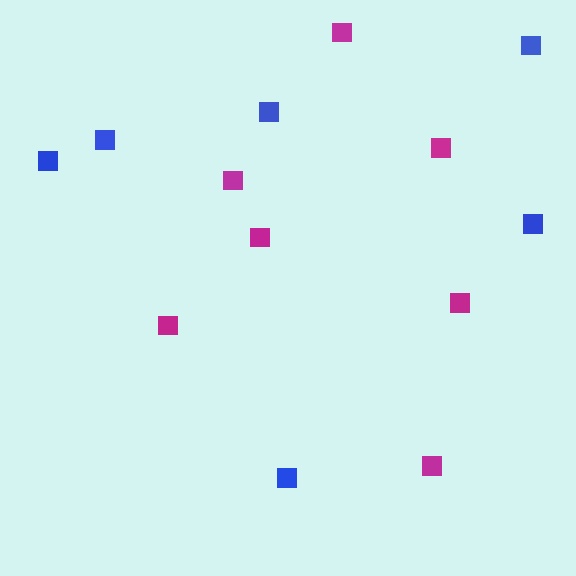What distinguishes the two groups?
There are 2 groups: one group of blue squares (6) and one group of magenta squares (7).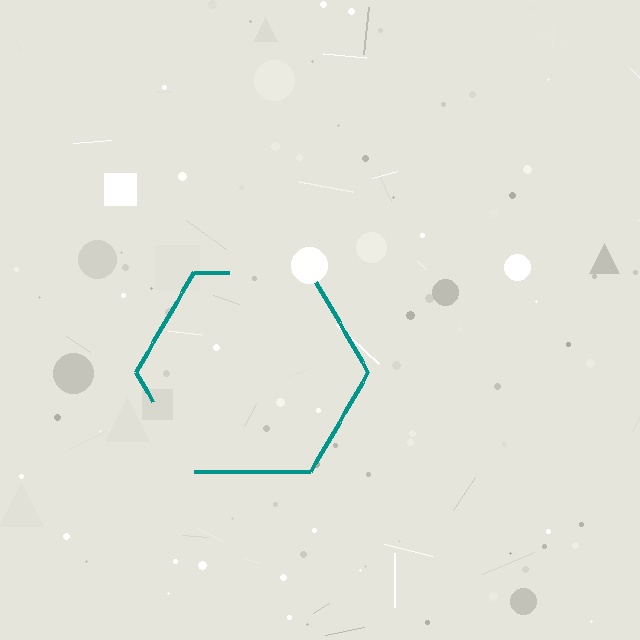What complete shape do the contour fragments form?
The contour fragments form a hexagon.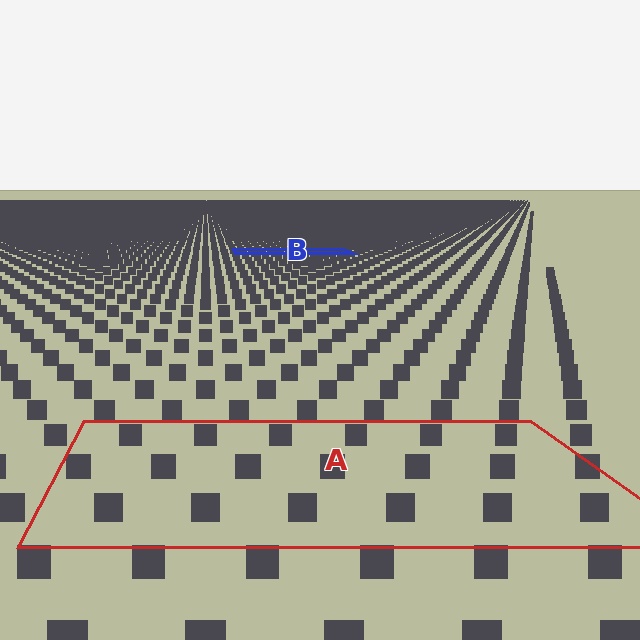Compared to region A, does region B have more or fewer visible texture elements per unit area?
Region B has more texture elements per unit area — they are packed more densely because it is farther away.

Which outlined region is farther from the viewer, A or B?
Region B is farther from the viewer — the texture elements inside it appear smaller and more densely packed.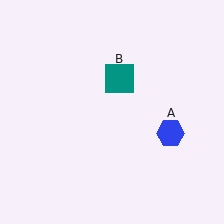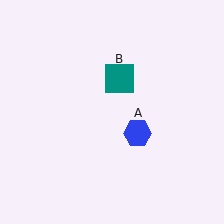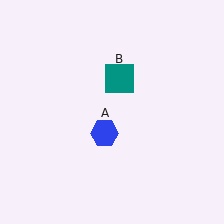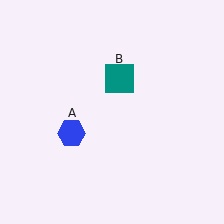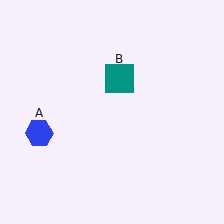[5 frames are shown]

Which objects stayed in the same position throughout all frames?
Teal square (object B) remained stationary.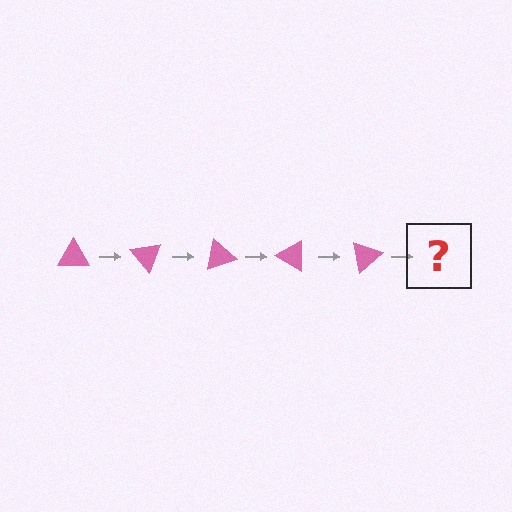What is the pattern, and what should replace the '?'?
The pattern is that the triangle rotates 50 degrees each step. The '?' should be a pink triangle rotated 250 degrees.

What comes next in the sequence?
The next element should be a pink triangle rotated 250 degrees.